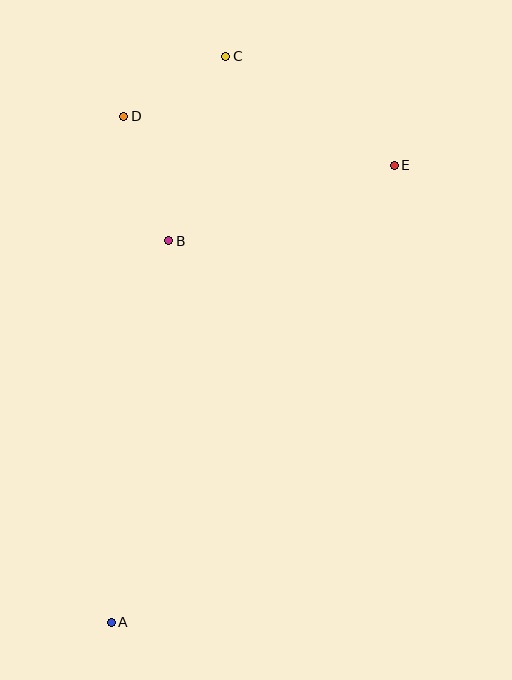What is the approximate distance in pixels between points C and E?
The distance between C and E is approximately 201 pixels.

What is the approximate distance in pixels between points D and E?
The distance between D and E is approximately 275 pixels.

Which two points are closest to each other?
Points C and D are closest to each other.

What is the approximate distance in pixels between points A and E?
The distance between A and E is approximately 537 pixels.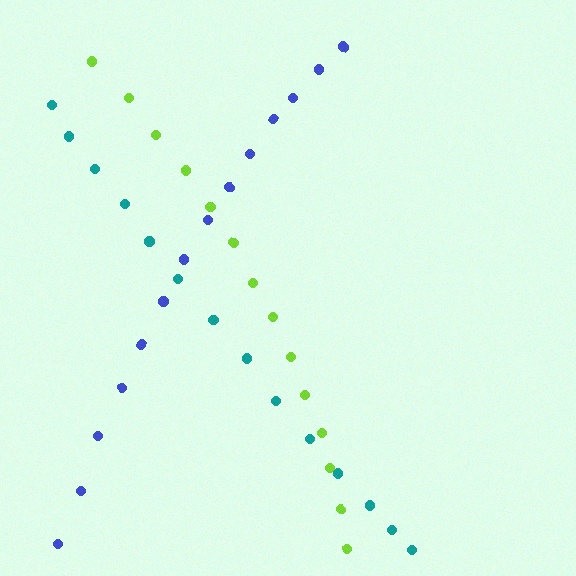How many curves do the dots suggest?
There are 3 distinct paths.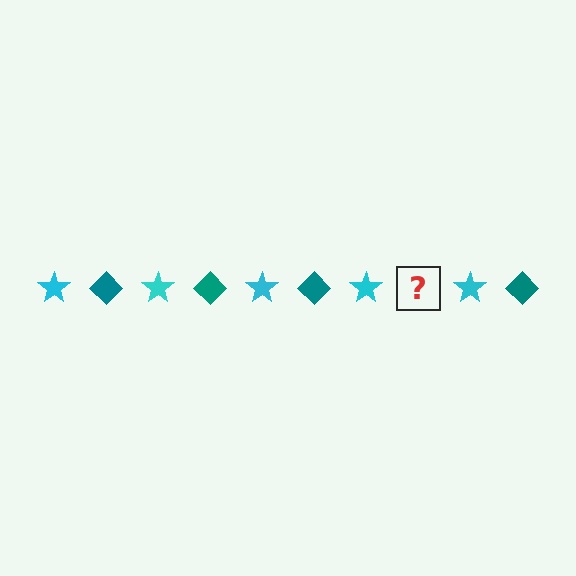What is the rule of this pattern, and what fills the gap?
The rule is that the pattern alternates between cyan star and teal diamond. The gap should be filled with a teal diamond.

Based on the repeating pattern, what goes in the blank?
The blank should be a teal diamond.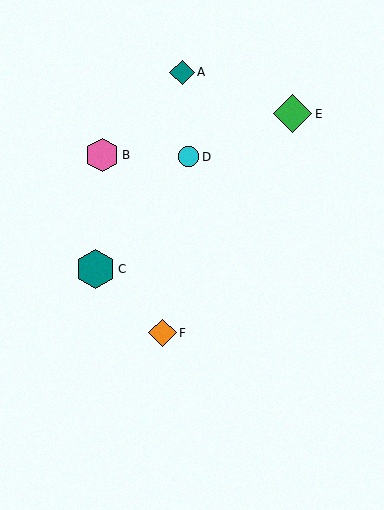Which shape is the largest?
The teal hexagon (labeled C) is the largest.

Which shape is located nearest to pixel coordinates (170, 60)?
The teal diamond (labeled A) at (182, 72) is nearest to that location.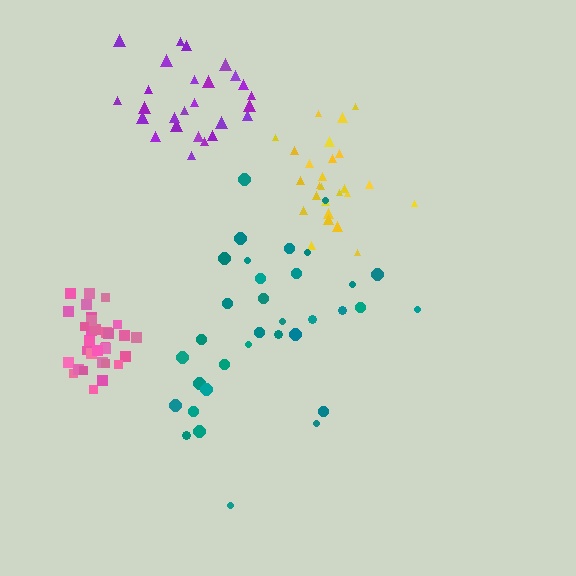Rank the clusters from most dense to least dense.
pink, yellow, purple, teal.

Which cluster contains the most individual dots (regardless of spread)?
Teal (34).